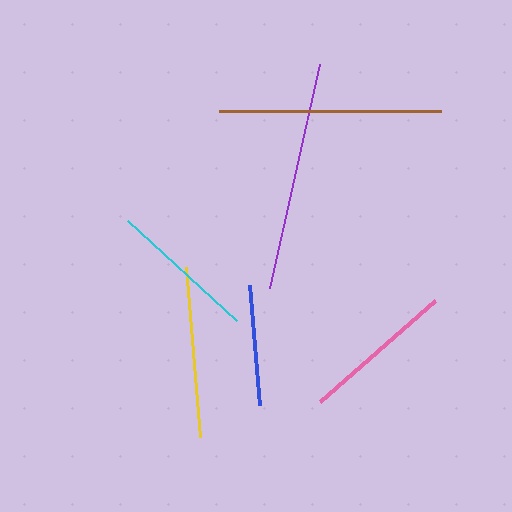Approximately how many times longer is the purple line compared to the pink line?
The purple line is approximately 1.5 times the length of the pink line.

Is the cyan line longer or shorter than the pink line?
The pink line is longer than the cyan line.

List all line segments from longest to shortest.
From longest to shortest: purple, brown, yellow, pink, cyan, blue.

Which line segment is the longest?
The purple line is the longest at approximately 230 pixels.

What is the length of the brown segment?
The brown segment is approximately 221 pixels long.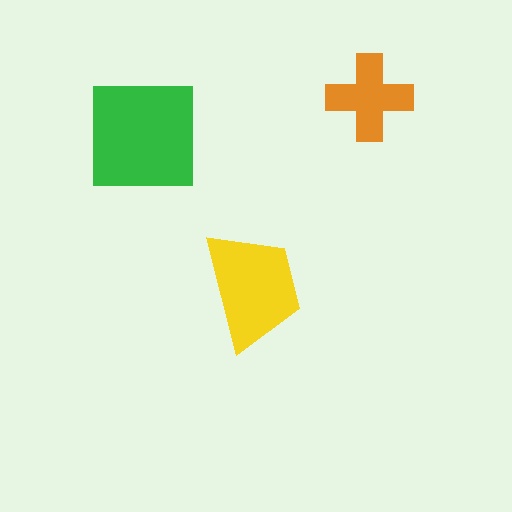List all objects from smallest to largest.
The orange cross, the yellow trapezoid, the green square.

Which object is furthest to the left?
The green square is leftmost.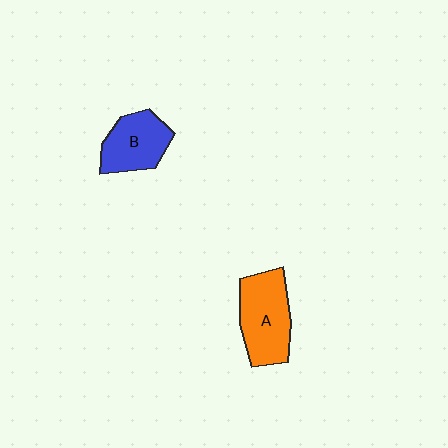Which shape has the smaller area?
Shape B (blue).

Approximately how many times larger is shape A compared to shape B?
Approximately 1.2 times.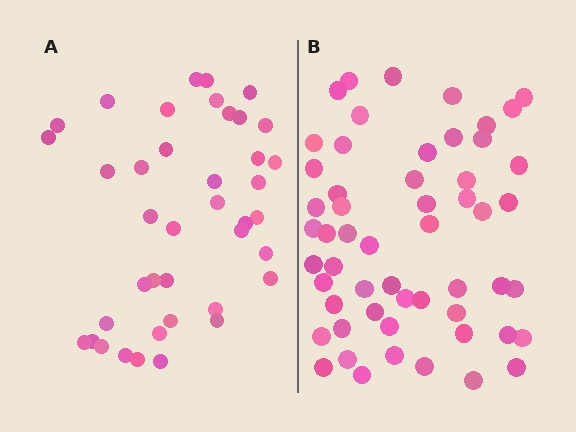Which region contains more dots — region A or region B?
Region B (the right region) has more dots.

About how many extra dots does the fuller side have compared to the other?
Region B has approximately 15 more dots than region A.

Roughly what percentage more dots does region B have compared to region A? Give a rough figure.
About 40% more.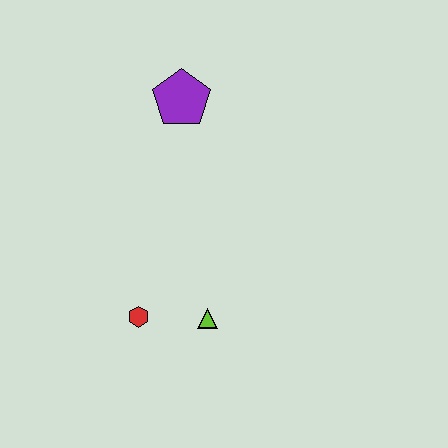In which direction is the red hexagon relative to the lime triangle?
The red hexagon is to the left of the lime triangle.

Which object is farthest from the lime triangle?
The purple pentagon is farthest from the lime triangle.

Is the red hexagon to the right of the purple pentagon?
No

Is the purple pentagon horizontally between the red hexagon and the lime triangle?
Yes